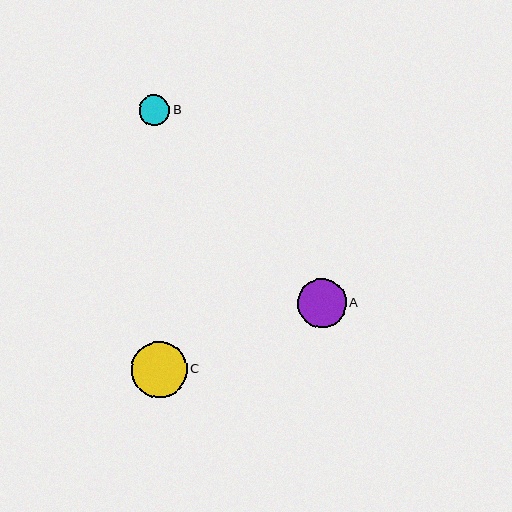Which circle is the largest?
Circle C is the largest with a size of approximately 56 pixels.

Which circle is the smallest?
Circle B is the smallest with a size of approximately 31 pixels.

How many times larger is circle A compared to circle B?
Circle A is approximately 1.6 times the size of circle B.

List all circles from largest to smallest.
From largest to smallest: C, A, B.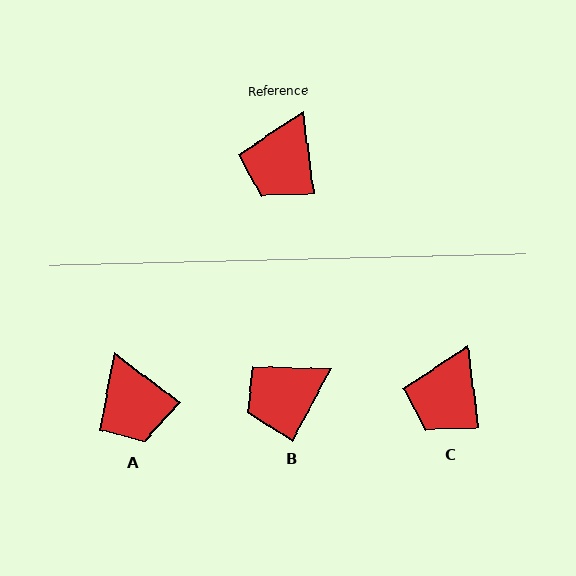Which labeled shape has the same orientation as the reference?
C.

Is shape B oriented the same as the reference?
No, it is off by about 35 degrees.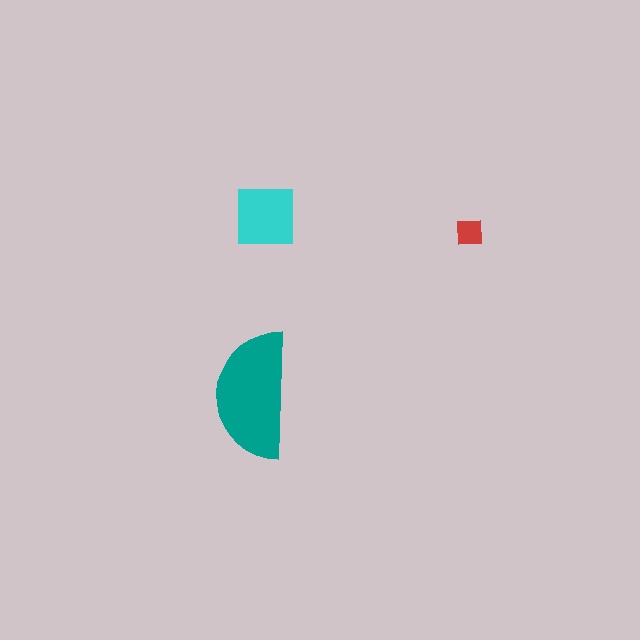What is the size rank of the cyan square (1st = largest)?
2nd.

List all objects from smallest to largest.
The red square, the cyan square, the teal semicircle.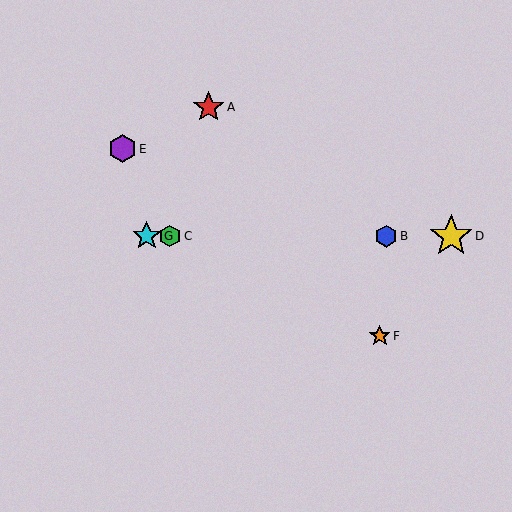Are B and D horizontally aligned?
Yes, both are at y≈236.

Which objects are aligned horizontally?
Objects B, C, D, G are aligned horizontally.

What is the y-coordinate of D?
Object D is at y≈236.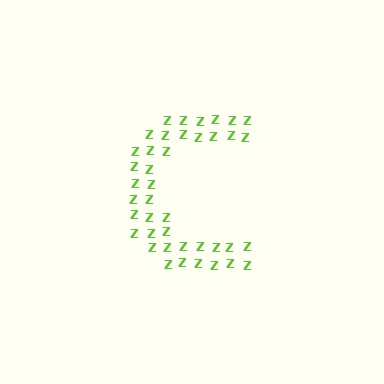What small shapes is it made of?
It is made of small letter Z's.